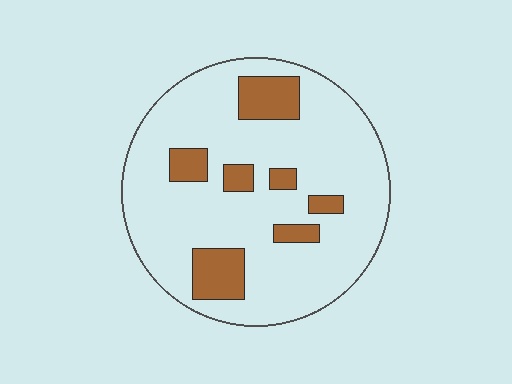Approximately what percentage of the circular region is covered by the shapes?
Approximately 15%.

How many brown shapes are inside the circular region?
7.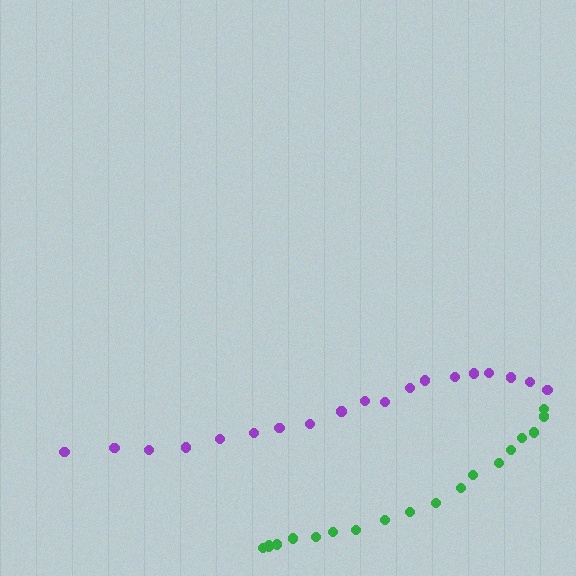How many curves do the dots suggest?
There are 2 distinct paths.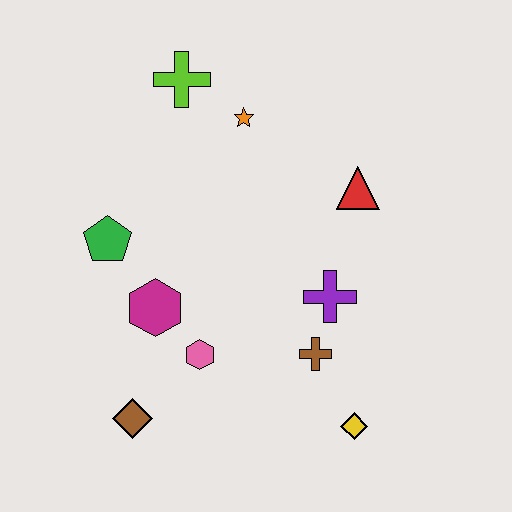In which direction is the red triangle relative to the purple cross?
The red triangle is above the purple cross.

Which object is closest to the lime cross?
The orange star is closest to the lime cross.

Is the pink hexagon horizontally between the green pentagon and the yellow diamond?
Yes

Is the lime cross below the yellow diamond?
No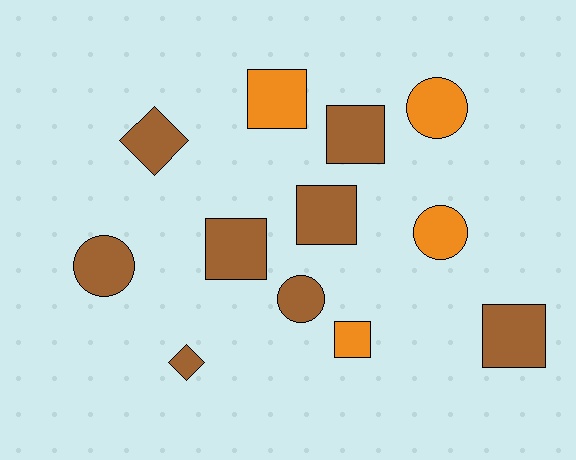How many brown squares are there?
There are 4 brown squares.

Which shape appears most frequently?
Square, with 6 objects.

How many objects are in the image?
There are 12 objects.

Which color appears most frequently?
Brown, with 8 objects.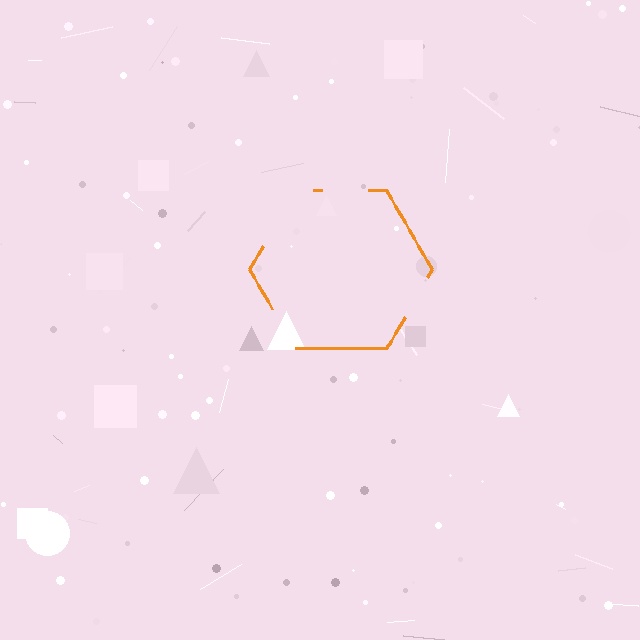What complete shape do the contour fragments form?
The contour fragments form a hexagon.